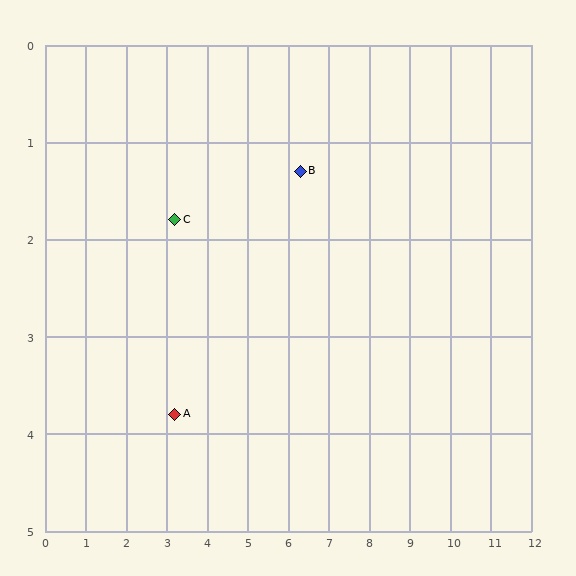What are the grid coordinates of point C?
Point C is at approximately (3.2, 1.8).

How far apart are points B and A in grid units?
Points B and A are about 4.0 grid units apart.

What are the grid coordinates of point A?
Point A is at approximately (3.2, 3.8).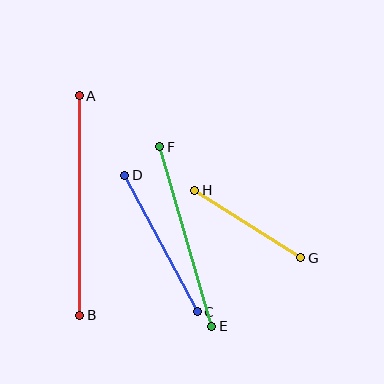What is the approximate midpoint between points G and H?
The midpoint is at approximately (248, 224) pixels.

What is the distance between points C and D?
The distance is approximately 155 pixels.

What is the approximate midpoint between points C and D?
The midpoint is at approximately (161, 244) pixels.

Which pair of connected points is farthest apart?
Points A and B are farthest apart.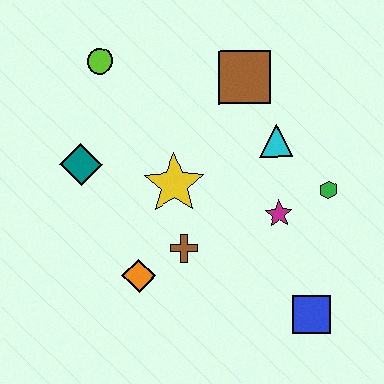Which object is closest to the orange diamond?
The brown cross is closest to the orange diamond.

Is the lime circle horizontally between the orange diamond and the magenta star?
No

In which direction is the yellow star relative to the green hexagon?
The yellow star is to the left of the green hexagon.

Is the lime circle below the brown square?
No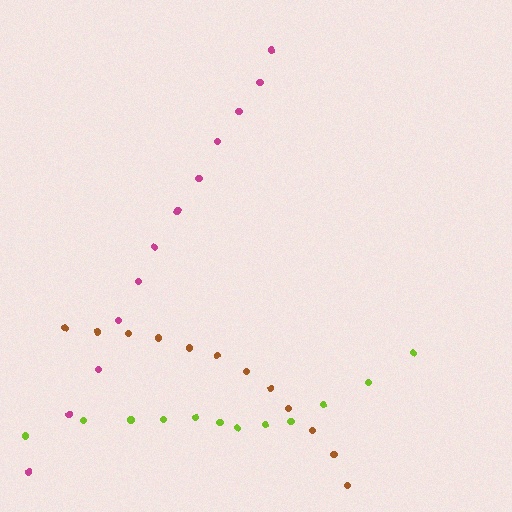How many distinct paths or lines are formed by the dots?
There are 3 distinct paths.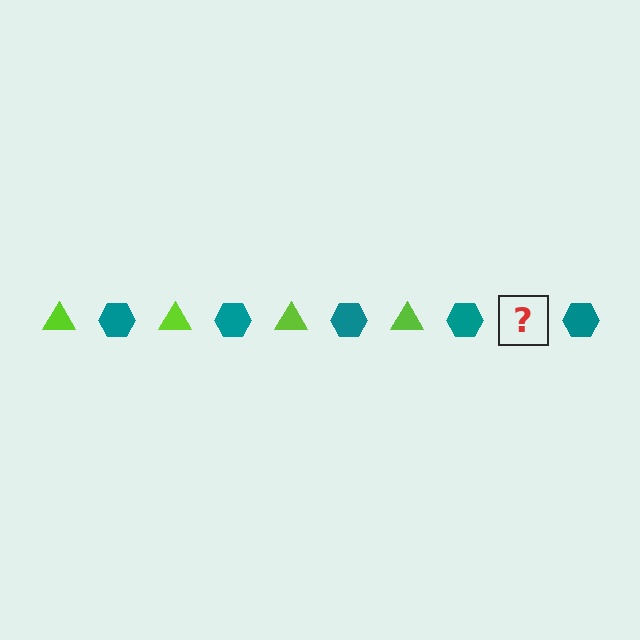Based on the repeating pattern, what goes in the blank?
The blank should be a lime triangle.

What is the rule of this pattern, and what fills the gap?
The rule is that the pattern alternates between lime triangle and teal hexagon. The gap should be filled with a lime triangle.